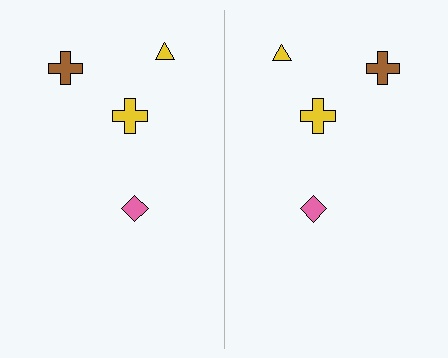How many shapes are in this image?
There are 8 shapes in this image.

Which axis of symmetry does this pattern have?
The pattern has a vertical axis of symmetry running through the center of the image.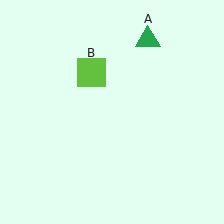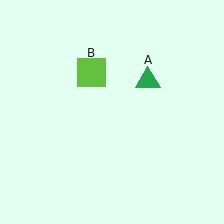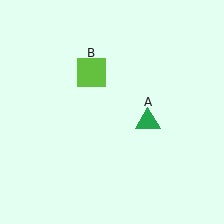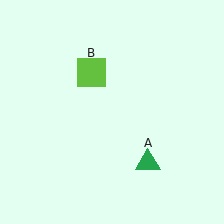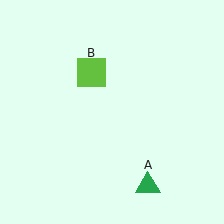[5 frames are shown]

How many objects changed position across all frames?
1 object changed position: green triangle (object A).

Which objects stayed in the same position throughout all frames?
Lime square (object B) remained stationary.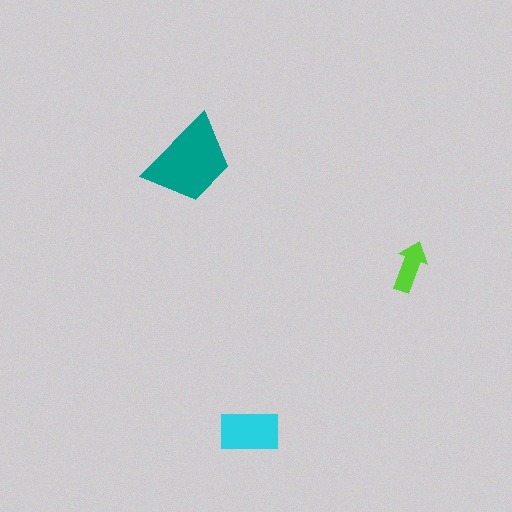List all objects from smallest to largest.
The lime arrow, the cyan rectangle, the teal trapezoid.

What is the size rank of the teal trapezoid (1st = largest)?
1st.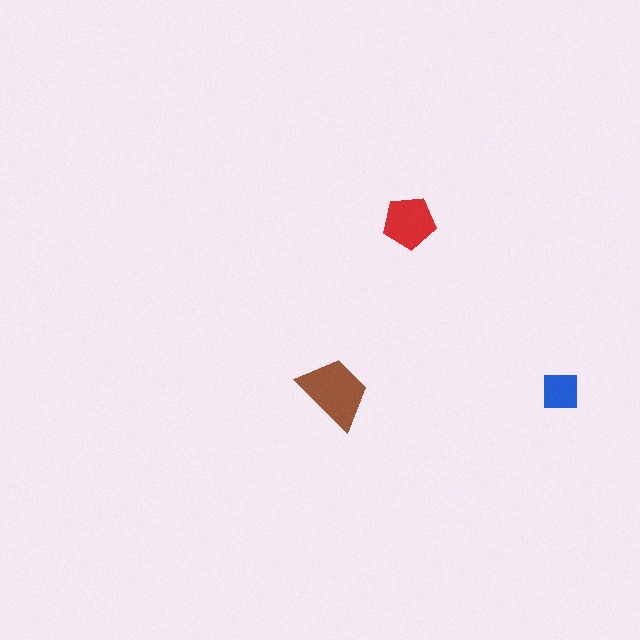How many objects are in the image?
There are 3 objects in the image.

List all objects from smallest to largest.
The blue square, the red pentagon, the brown trapezoid.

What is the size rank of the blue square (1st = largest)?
3rd.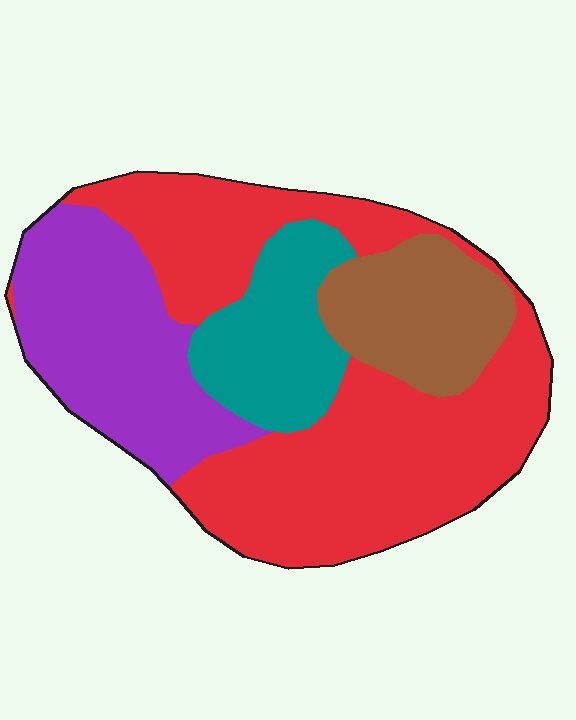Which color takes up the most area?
Red, at roughly 50%.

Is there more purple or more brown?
Purple.